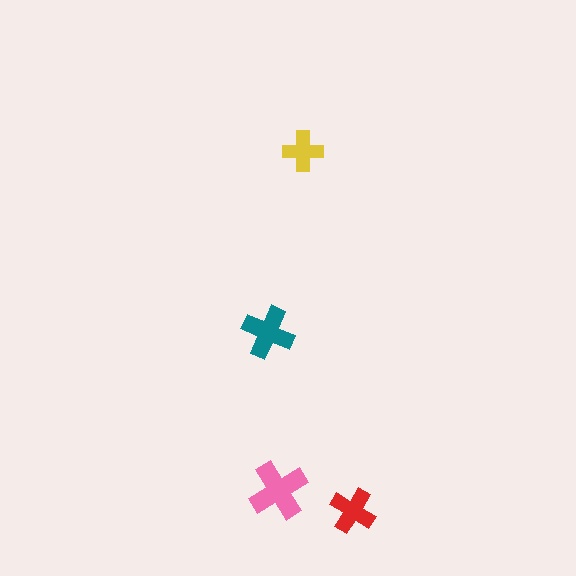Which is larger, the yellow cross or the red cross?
The red one.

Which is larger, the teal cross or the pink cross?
The pink one.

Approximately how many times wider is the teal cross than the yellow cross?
About 1.5 times wider.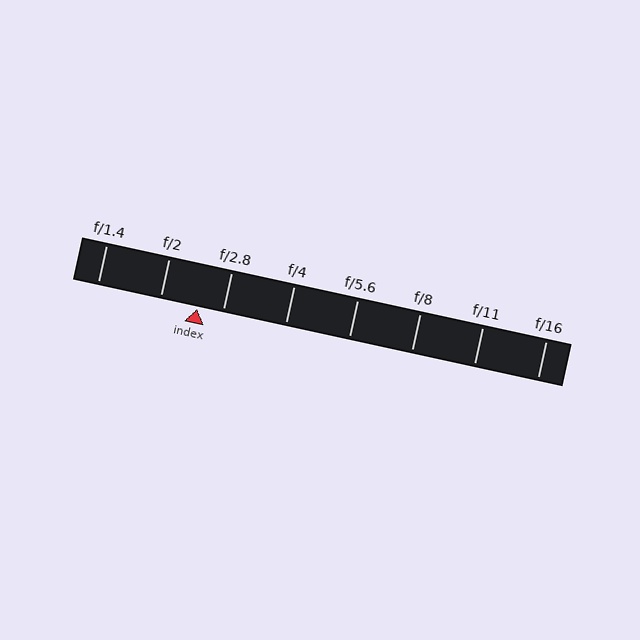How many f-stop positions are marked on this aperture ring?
There are 8 f-stop positions marked.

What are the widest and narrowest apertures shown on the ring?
The widest aperture shown is f/1.4 and the narrowest is f/16.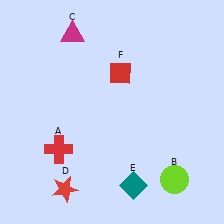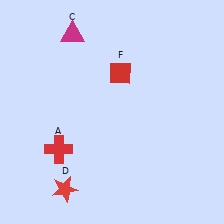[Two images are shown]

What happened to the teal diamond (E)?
The teal diamond (E) was removed in Image 2. It was in the bottom-right area of Image 1.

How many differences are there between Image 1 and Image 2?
There are 2 differences between the two images.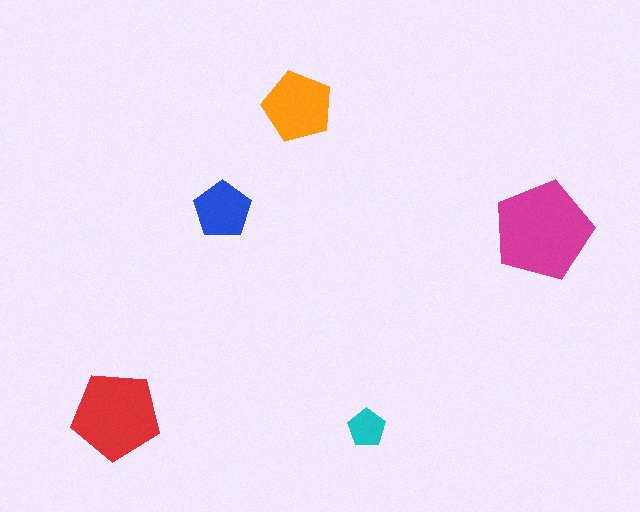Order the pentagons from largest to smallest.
the magenta one, the red one, the orange one, the blue one, the cyan one.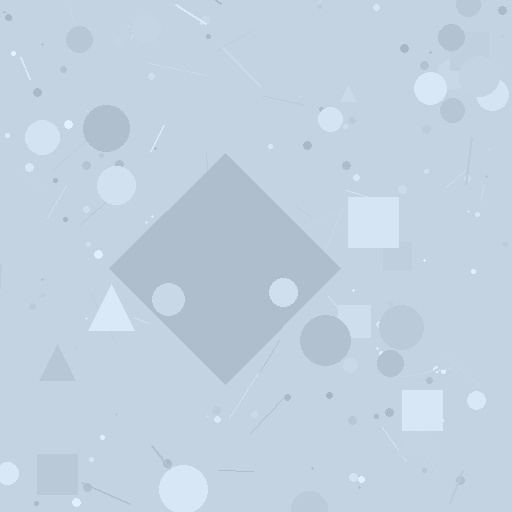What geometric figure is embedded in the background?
A diamond is embedded in the background.